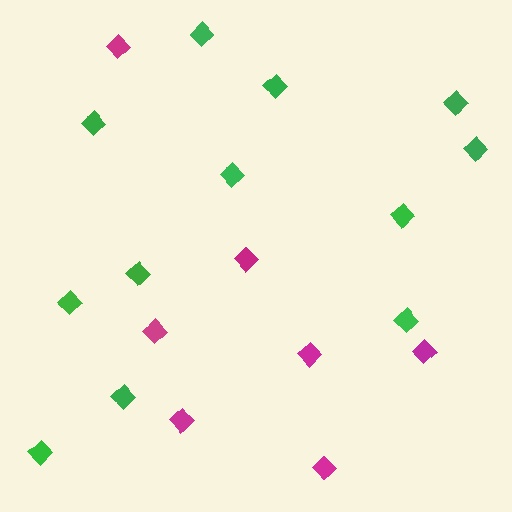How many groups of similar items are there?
There are 2 groups: one group of green diamonds (12) and one group of magenta diamonds (7).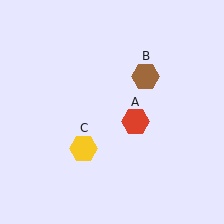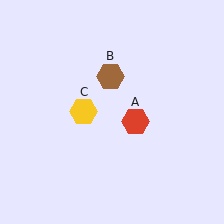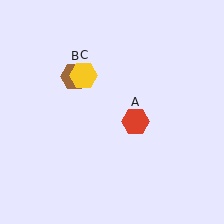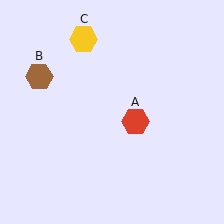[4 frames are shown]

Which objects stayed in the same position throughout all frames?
Red hexagon (object A) remained stationary.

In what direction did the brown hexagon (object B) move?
The brown hexagon (object B) moved left.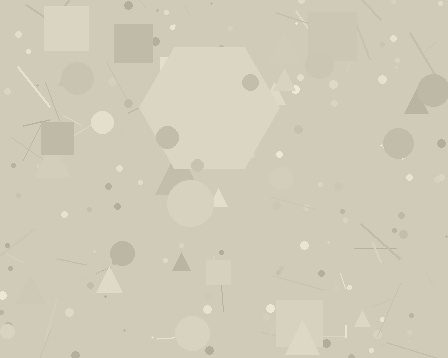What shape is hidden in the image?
A hexagon is hidden in the image.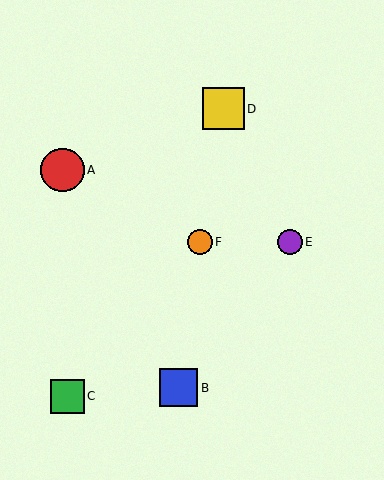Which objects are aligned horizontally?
Objects E, F are aligned horizontally.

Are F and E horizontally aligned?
Yes, both are at y≈242.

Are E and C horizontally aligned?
No, E is at y≈242 and C is at y≈396.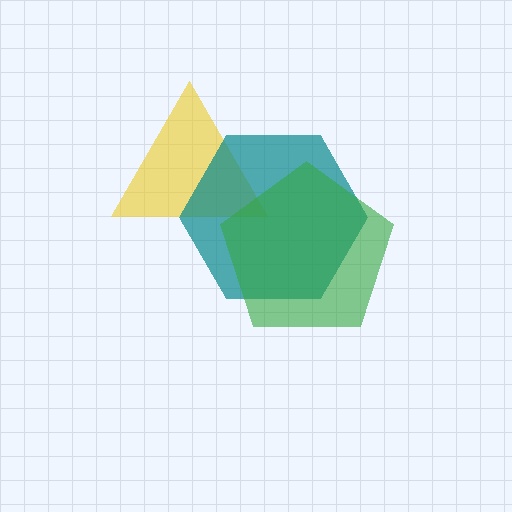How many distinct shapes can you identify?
There are 3 distinct shapes: a yellow triangle, a teal hexagon, a green pentagon.